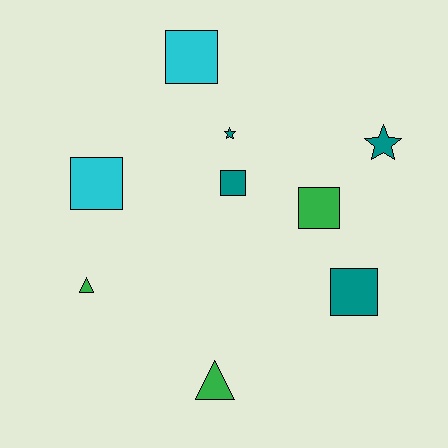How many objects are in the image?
There are 9 objects.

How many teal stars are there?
There are 2 teal stars.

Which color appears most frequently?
Teal, with 4 objects.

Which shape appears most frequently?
Square, with 5 objects.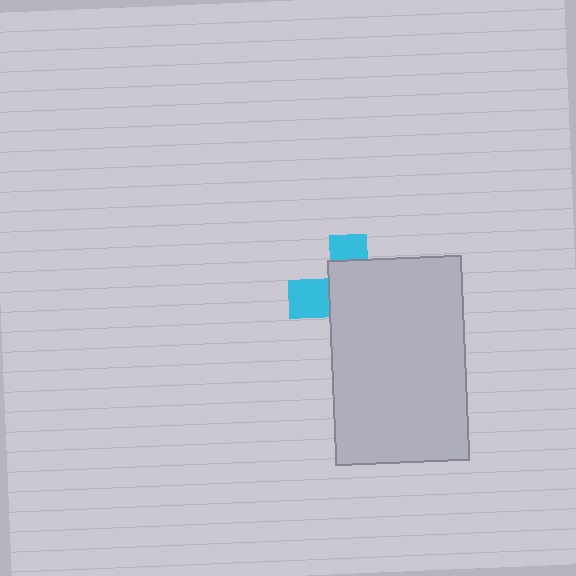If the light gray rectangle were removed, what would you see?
You would see the complete cyan cross.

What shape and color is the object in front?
The object in front is a light gray rectangle.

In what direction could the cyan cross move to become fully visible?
The cyan cross could move toward the upper-left. That would shift it out from behind the light gray rectangle entirely.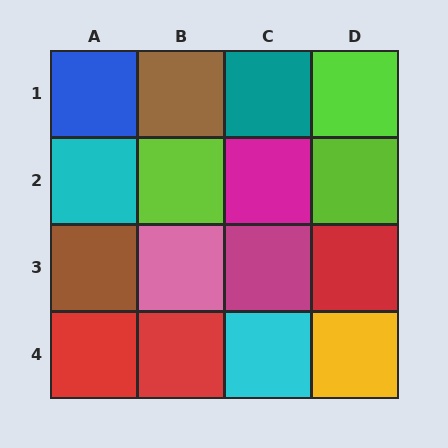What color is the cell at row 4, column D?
Yellow.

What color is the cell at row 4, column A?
Red.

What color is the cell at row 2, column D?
Lime.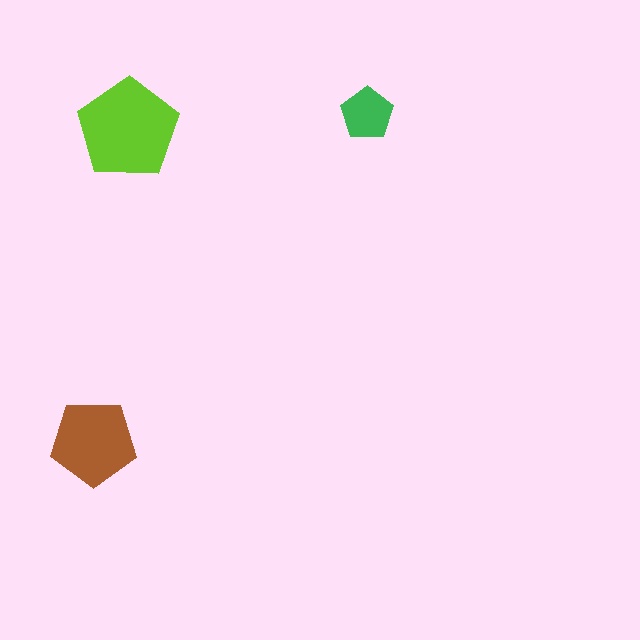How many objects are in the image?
There are 3 objects in the image.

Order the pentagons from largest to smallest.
the lime one, the brown one, the green one.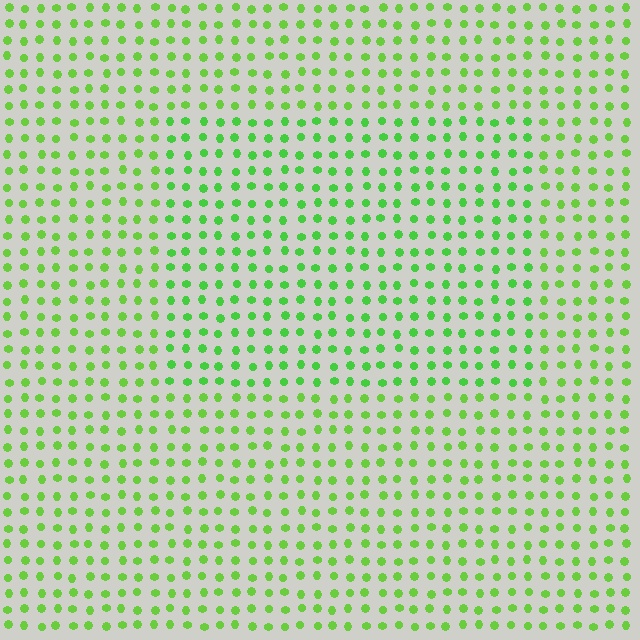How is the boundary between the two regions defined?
The boundary is defined purely by a slight shift in hue (about 16 degrees). Spacing, size, and orientation are identical on both sides.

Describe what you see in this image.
The image is filled with small lime elements in a uniform arrangement. A rectangle-shaped region is visible where the elements are tinted to a slightly different hue, forming a subtle color boundary.